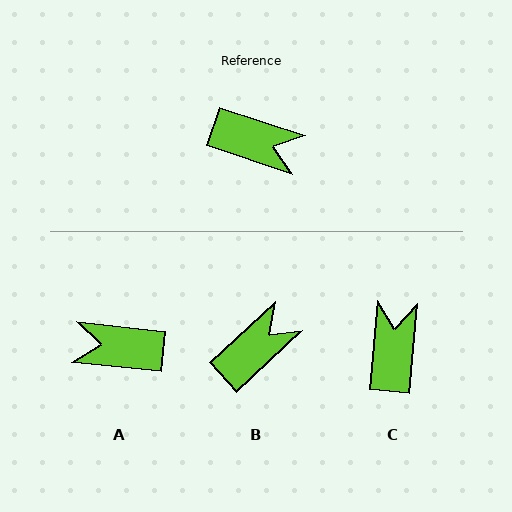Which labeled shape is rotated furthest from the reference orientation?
A, about 167 degrees away.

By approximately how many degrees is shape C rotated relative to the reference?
Approximately 103 degrees counter-clockwise.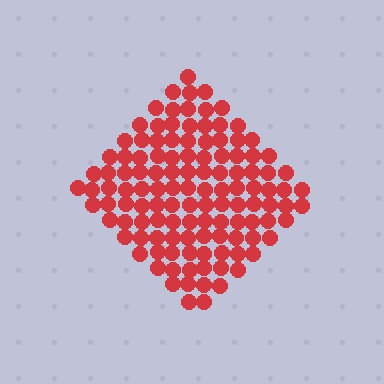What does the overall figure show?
The overall figure shows a diamond.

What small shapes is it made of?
It is made of small circles.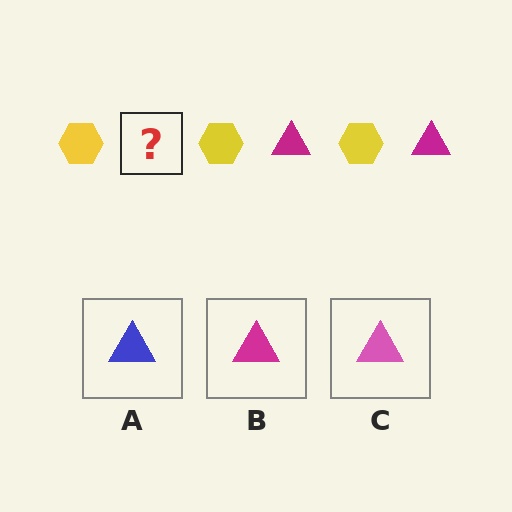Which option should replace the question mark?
Option B.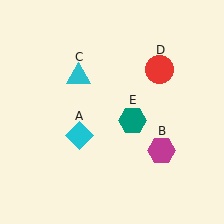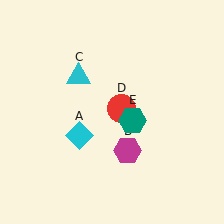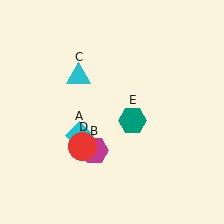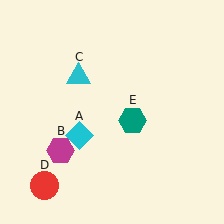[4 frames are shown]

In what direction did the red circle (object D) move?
The red circle (object D) moved down and to the left.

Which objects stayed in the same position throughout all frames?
Cyan diamond (object A) and cyan triangle (object C) and teal hexagon (object E) remained stationary.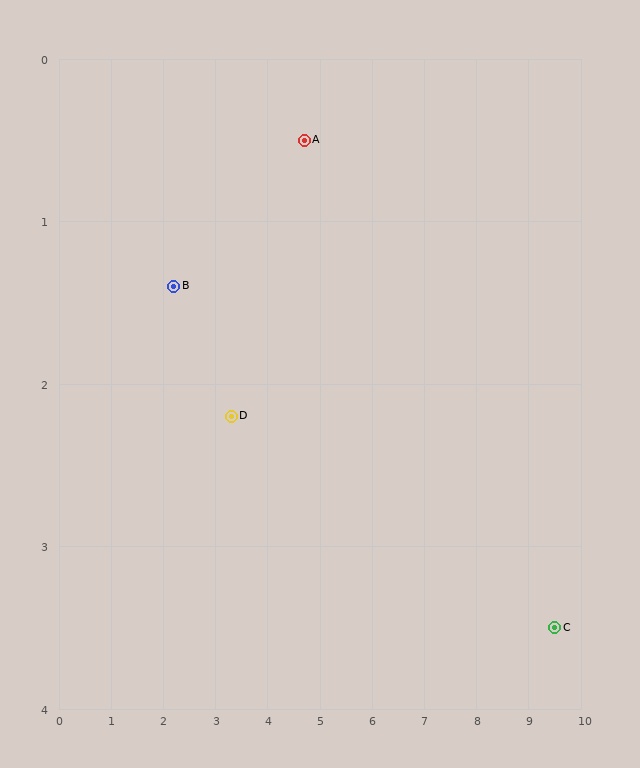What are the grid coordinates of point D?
Point D is at approximately (3.3, 2.2).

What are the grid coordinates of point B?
Point B is at approximately (2.2, 1.4).